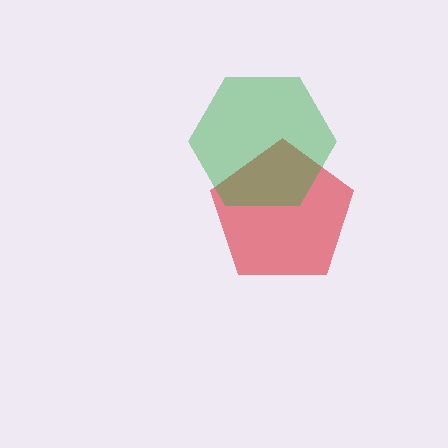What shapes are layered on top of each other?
The layered shapes are: a red pentagon, a green hexagon.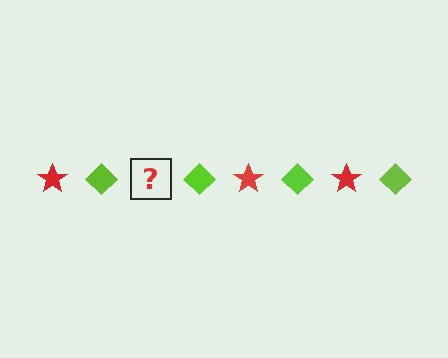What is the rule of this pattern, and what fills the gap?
The rule is that the pattern alternates between red star and lime diamond. The gap should be filled with a red star.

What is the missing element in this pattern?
The missing element is a red star.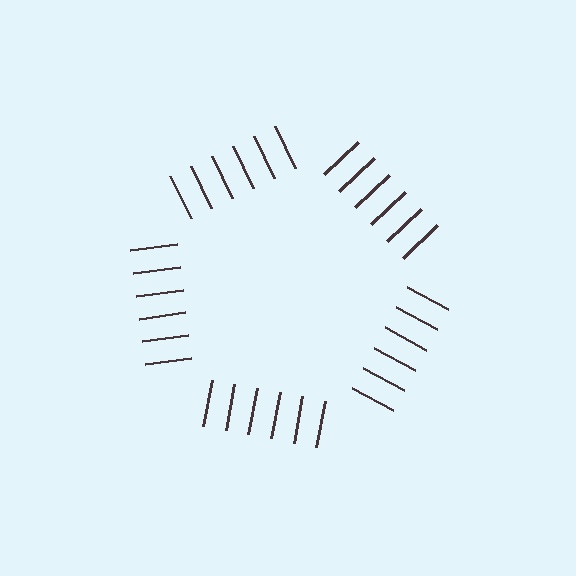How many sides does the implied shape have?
5 sides — the line-ends trace a pentagon.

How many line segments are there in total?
30 — 6 along each of the 5 edges.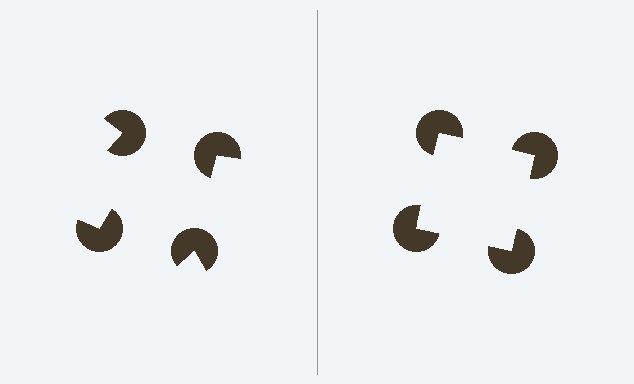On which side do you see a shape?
An illusory square appears on the right side. On the left side the wedge cuts are rotated, so no coherent shape forms.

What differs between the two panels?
The pac-man discs are positioned identically on both sides; only the wedge orientations differ. On the right they align to a square; on the left they are misaligned.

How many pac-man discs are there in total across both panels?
8 — 4 on each side.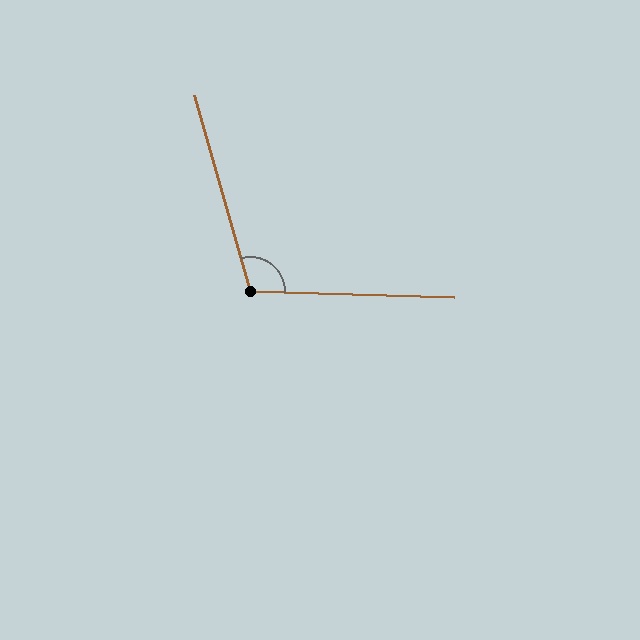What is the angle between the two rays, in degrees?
Approximately 107 degrees.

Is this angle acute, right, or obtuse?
It is obtuse.